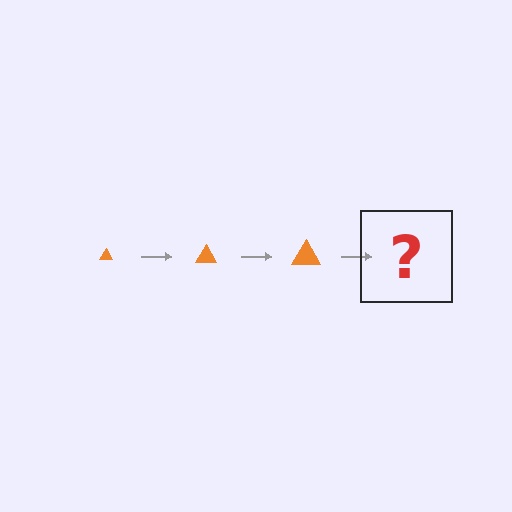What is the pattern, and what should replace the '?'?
The pattern is that the triangle gets progressively larger each step. The '?' should be an orange triangle, larger than the previous one.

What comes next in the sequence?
The next element should be an orange triangle, larger than the previous one.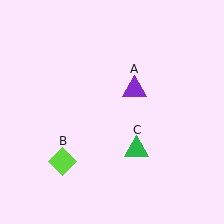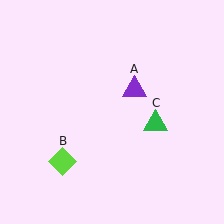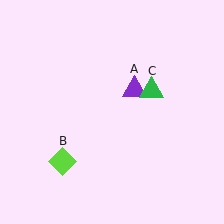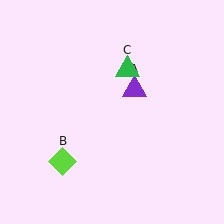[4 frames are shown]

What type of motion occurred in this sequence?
The green triangle (object C) rotated counterclockwise around the center of the scene.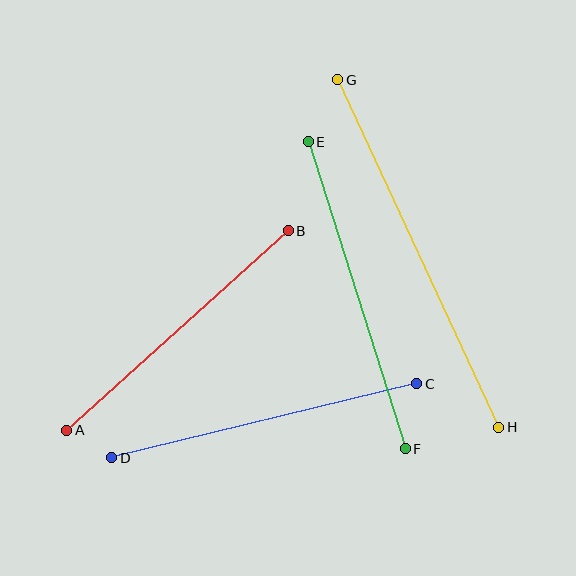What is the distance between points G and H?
The distance is approximately 383 pixels.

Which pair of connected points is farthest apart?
Points G and H are farthest apart.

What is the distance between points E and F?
The distance is approximately 322 pixels.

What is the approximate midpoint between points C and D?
The midpoint is at approximately (264, 421) pixels.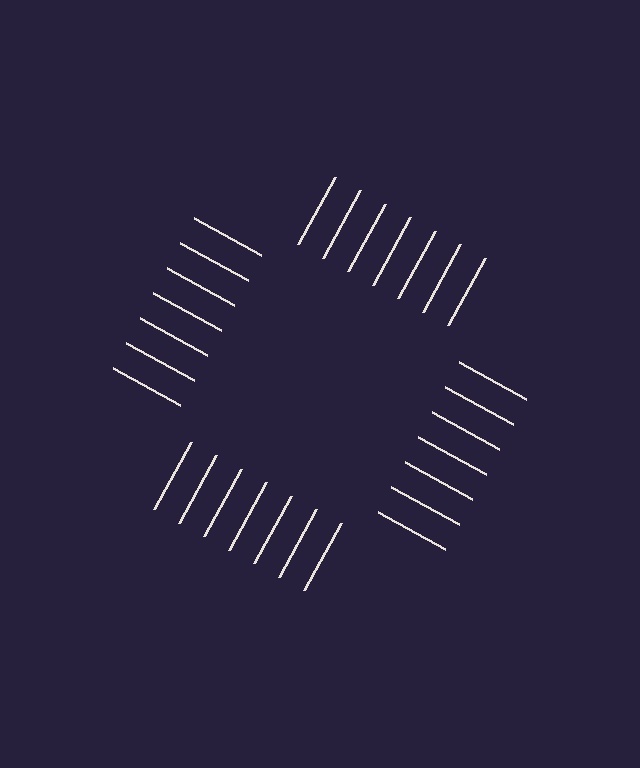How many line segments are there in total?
28 — 7 along each of the 4 edges.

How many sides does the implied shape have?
4 sides — the line-ends trace a square.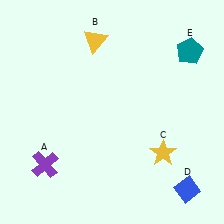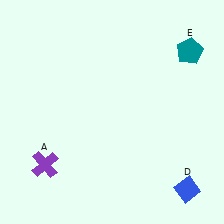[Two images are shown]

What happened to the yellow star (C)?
The yellow star (C) was removed in Image 2. It was in the bottom-right area of Image 1.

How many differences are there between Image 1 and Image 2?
There are 2 differences between the two images.